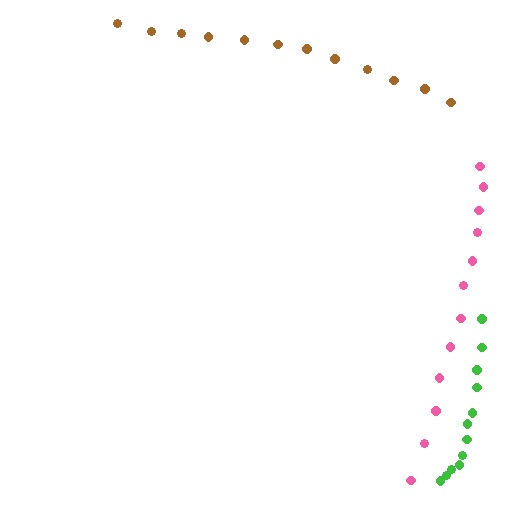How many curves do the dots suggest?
There are 3 distinct paths.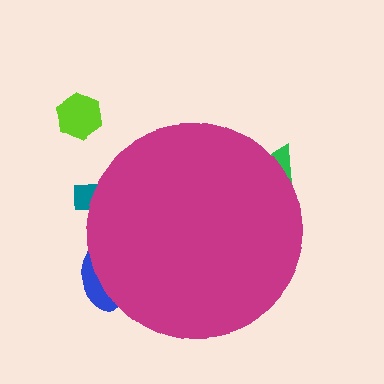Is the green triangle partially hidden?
Yes, the green triangle is partially hidden behind the magenta circle.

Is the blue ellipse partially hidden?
Yes, the blue ellipse is partially hidden behind the magenta circle.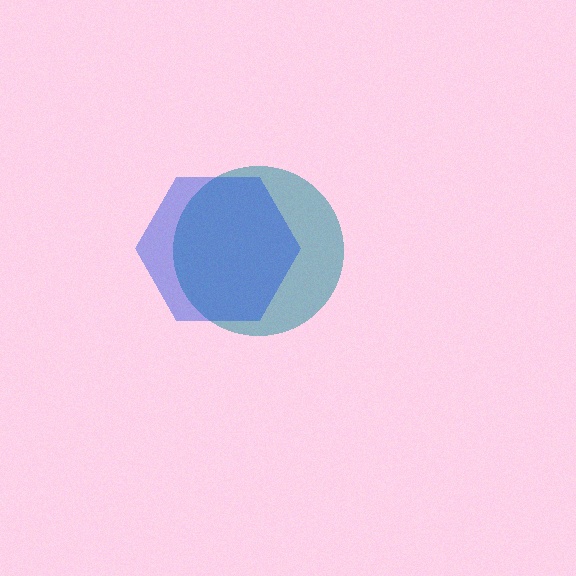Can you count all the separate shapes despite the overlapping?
Yes, there are 2 separate shapes.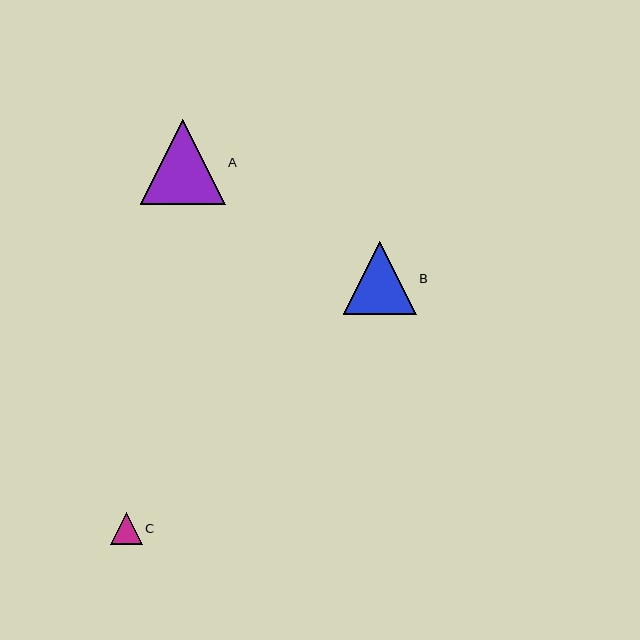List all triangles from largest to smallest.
From largest to smallest: A, B, C.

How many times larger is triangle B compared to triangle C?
Triangle B is approximately 2.3 times the size of triangle C.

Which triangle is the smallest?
Triangle C is the smallest with a size of approximately 32 pixels.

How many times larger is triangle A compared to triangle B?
Triangle A is approximately 1.2 times the size of triangle B.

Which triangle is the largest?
Triangle A is the largest with a size of approximately 85 pixels.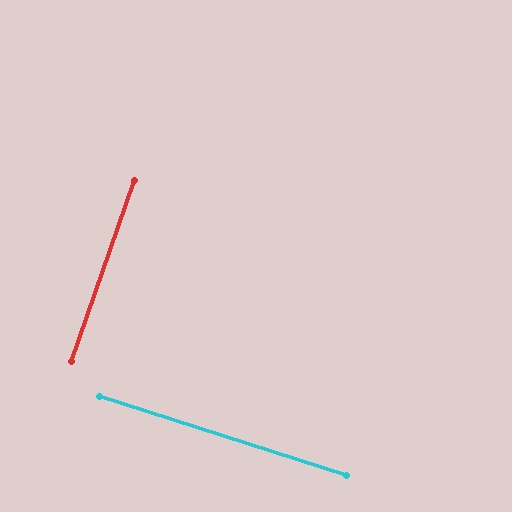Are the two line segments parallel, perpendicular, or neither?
Perpendicular — they meet at approximately 88°.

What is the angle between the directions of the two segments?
Approximately 88 degrees.